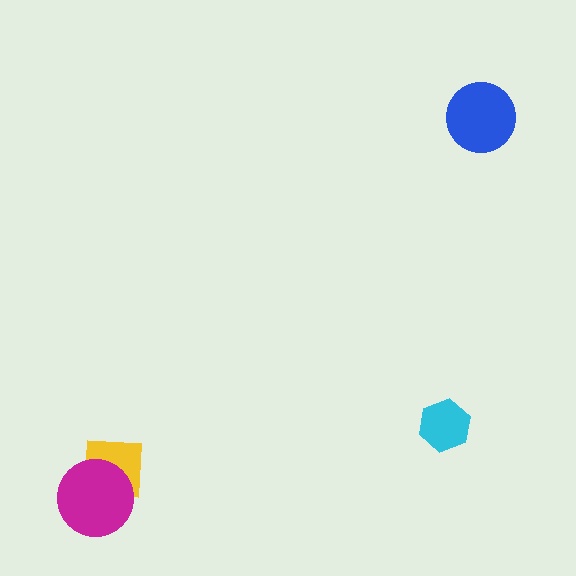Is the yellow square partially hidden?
Yes, it is partially covered by another shape.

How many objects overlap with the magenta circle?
1 object overlaps with the magenta circle.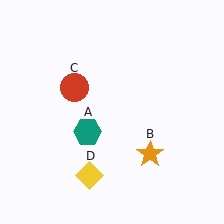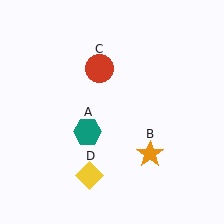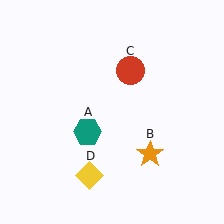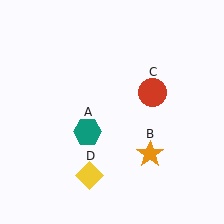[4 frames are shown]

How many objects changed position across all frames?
1 object changed position: red circle (object C).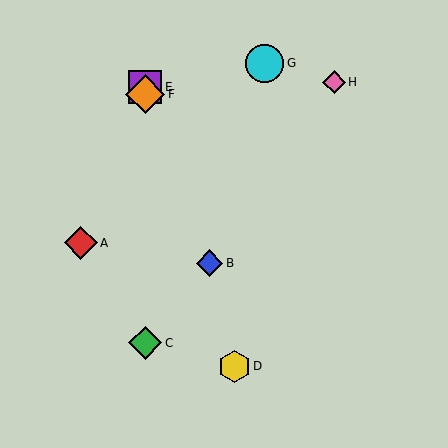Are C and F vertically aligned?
Yes, both are at x≈145.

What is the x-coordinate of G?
Object G is at x≈265.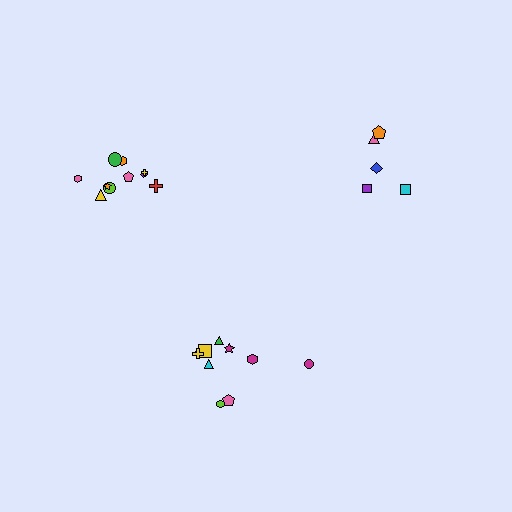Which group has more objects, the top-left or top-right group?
The top-left group.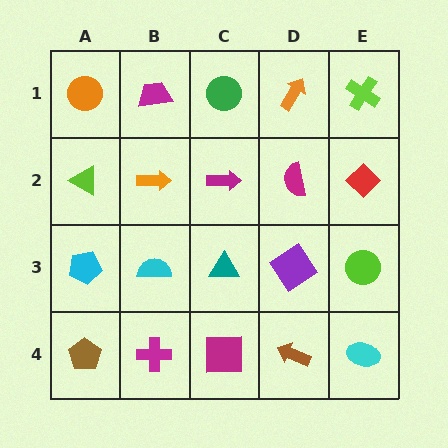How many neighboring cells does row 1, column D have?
3.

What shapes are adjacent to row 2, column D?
An orange arrow (row 1, column D), a purple diamond (row 3, column D), a magenta arrow (row 2, column C), a red diamond (row 2, column E).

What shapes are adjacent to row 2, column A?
An orange circle (row 1, column A), a cyan pentagon (row 3, column A), an orange arrow (row 2, column B).